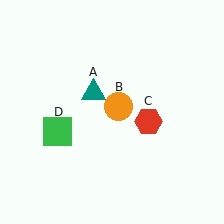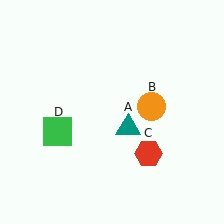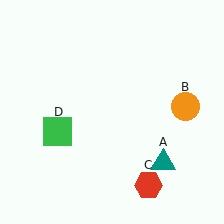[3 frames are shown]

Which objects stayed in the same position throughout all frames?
Green square (object D) remained stationary.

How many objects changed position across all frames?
3 objects changed position: teal triangle (object A), orange circle (object B), red hexagon (object C).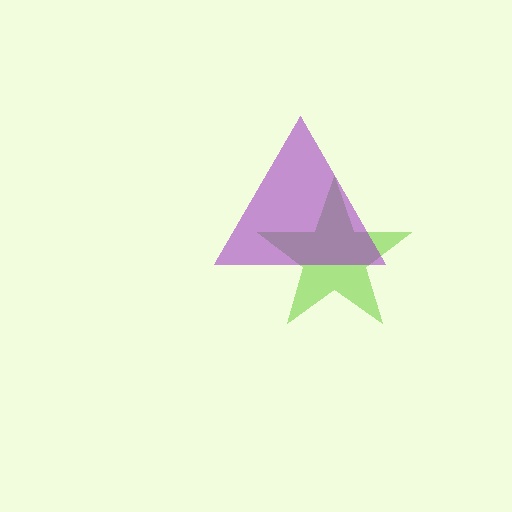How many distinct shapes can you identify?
There are 2 distinct shapes: a lime star, a purple triangle.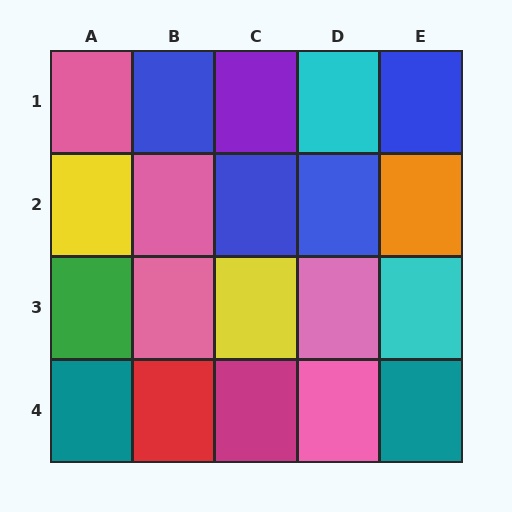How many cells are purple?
1 cell is purple.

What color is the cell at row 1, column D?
Cyan.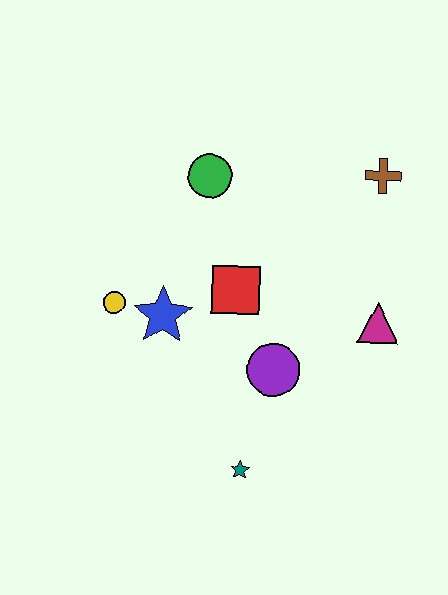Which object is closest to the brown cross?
The magenta triangle is closest to the brown cross.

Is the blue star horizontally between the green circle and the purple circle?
No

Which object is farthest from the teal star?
The brown cross is farthest from the teal star.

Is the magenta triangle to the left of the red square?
No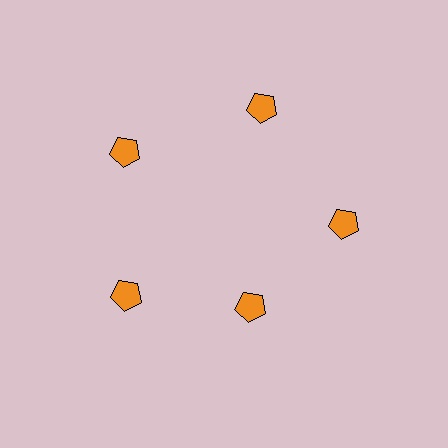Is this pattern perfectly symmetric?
No. The 5 orange pentagons are arranged in a ring, but one element near the 5 o'clock position is pulled inward toward the center, breaking the 5-fold rotational symmetry.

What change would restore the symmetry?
The symmetry would be restored by moving it outward, back onto the ring so that all 5 pentagons sit at equal angles and equal distance from the center.